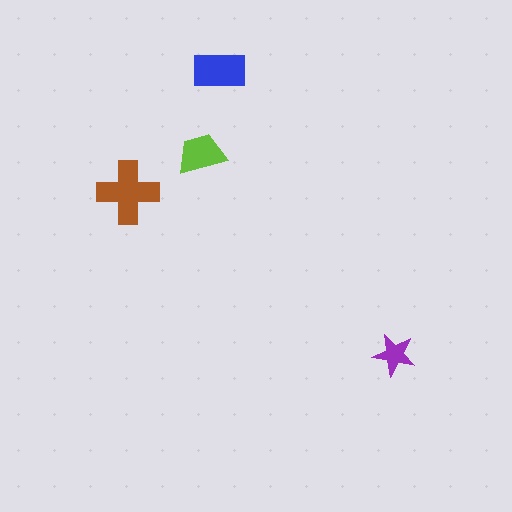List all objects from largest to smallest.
The brown cross, the blue rectangle, the lime trapezoid, the purple star.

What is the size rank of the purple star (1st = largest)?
4th.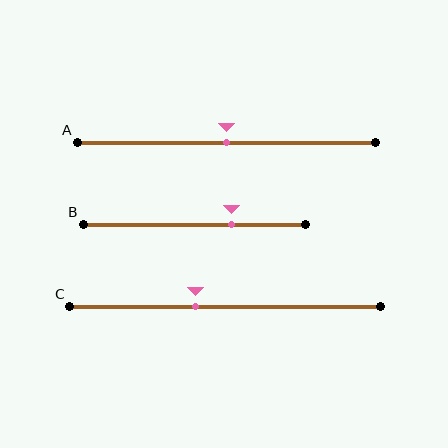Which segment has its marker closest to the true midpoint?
Segment A has its marker closest to the true midpoint.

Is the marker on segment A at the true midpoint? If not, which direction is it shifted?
Yes, the marker on segment A is at the true midpoint.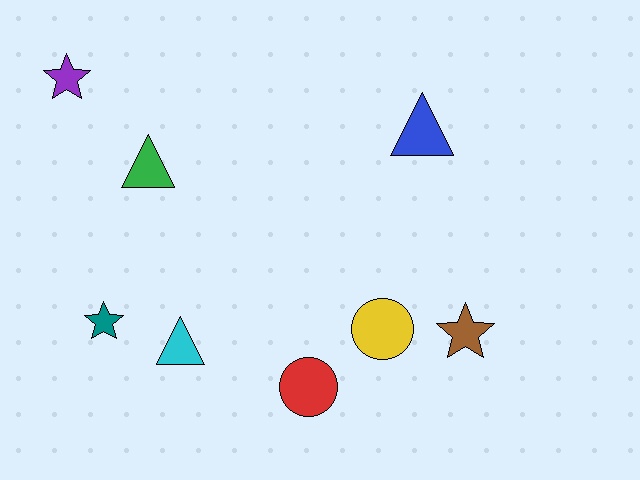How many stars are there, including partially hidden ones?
There are 3 stars.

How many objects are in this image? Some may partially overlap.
There are 8 objects.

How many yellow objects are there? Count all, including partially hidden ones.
There is 1 yellow object.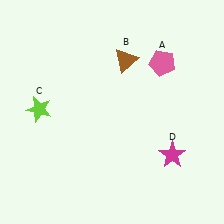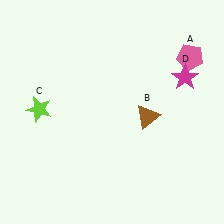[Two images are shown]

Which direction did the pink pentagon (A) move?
The pink pentagon (A) moved right.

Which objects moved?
The objects that moved are: the pink pentagon (A), the brown triangle (B), the magenta star (D).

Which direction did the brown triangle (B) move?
The brown triangle (B) moved down.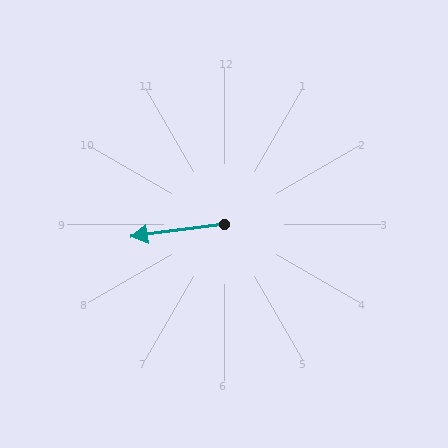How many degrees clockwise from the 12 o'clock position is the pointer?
Approximately 262 degrees.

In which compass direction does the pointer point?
West.